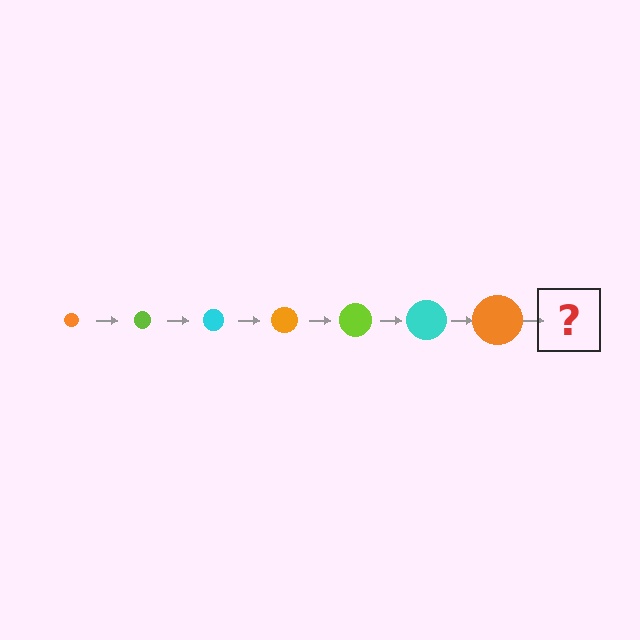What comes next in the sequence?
The next element should be a lime circle, larger than the previous one.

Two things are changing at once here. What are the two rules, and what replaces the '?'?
The two rules are that the circle grows larger each step and the color cycles through orange, lime, and cyan. The '?' should be a lime circle, larger than the previous one.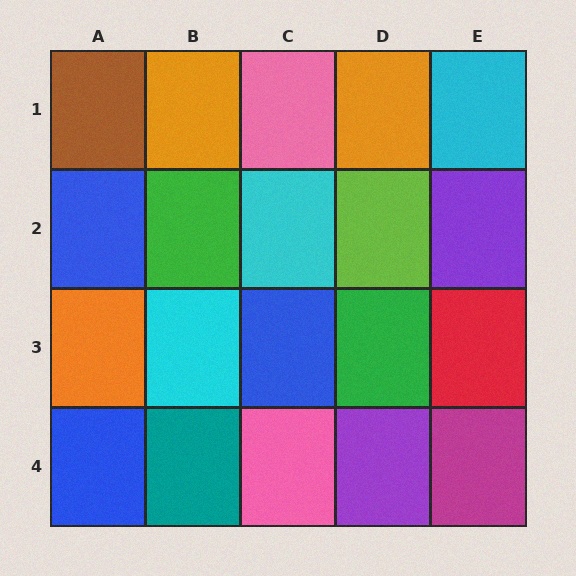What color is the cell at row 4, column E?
Magenta.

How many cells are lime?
1 cell is lime.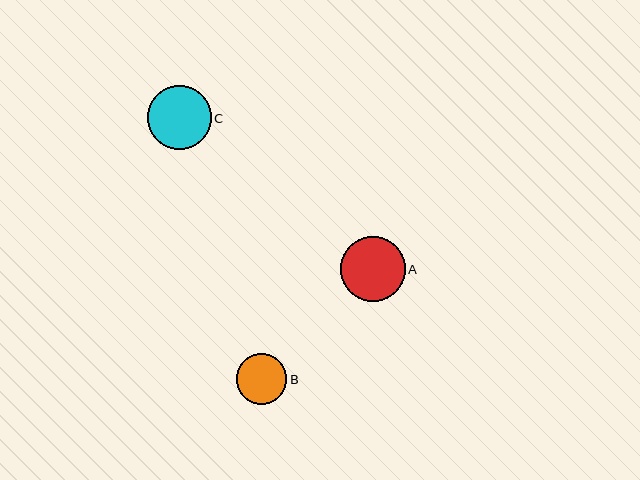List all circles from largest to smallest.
From largest to smallest: A, C, B.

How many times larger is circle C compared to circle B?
Circle C is approximately 1.3 times the size of circle B.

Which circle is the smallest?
Circle B is the smallest with a size of approximately 51 pixels.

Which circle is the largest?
Circle A is the largest with a size of approximately 65 pixels.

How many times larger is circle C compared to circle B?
Circle C is approximately 1.3 times the size of circle B.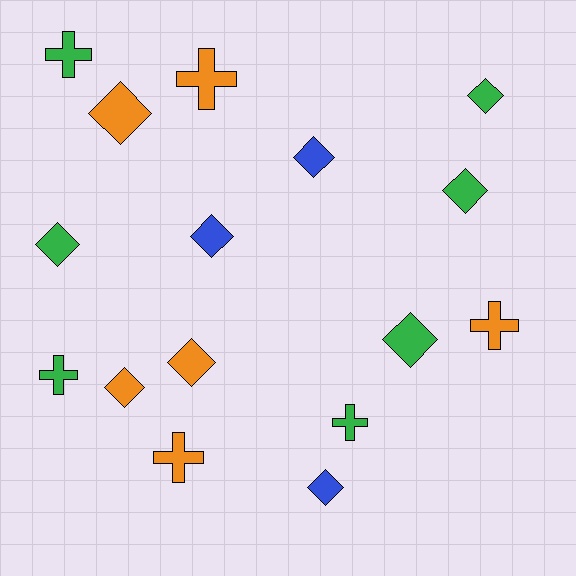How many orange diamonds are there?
There are 3 orange diamonds.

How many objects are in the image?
There are 16 objects.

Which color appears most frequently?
Green, with 7 objects.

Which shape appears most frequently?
Diamond, with 10 objects.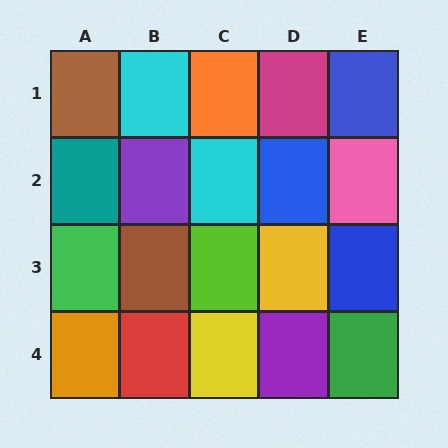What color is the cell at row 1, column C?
Orange.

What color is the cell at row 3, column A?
Green.